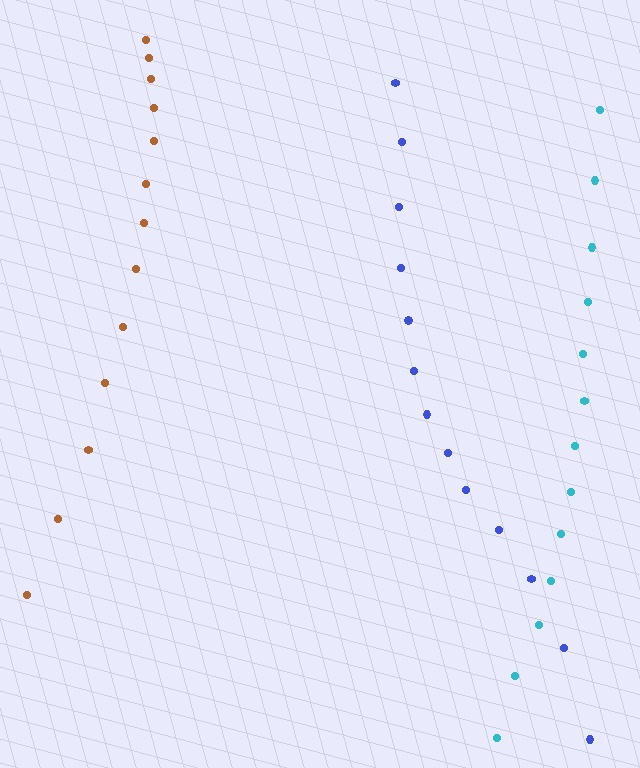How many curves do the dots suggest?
There are 3 distinct paths.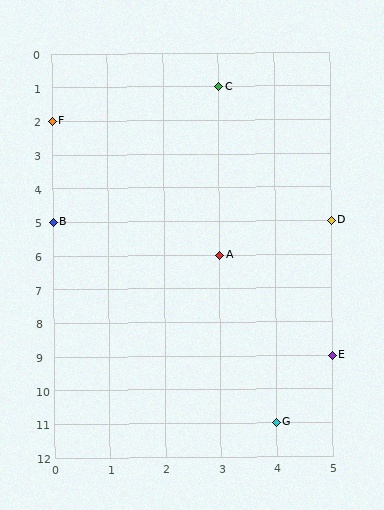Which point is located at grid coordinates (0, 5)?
Point B is at (0, 5).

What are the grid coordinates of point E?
Point E is at grid coordinates (5, 9).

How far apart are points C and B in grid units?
Points C and B are 3 columns and 4 rows apart (about 5.0 grid units diagonally).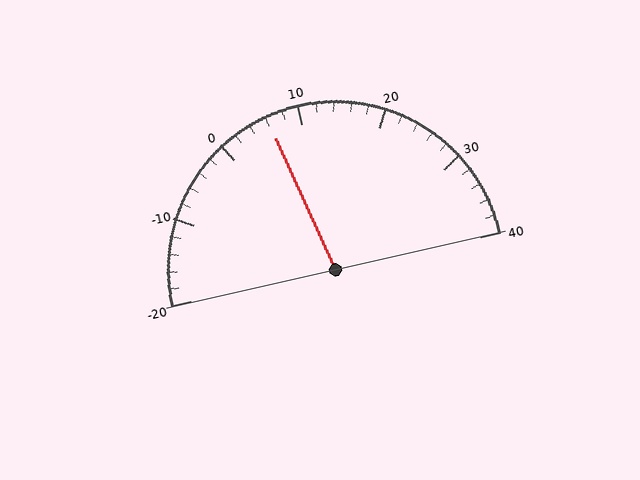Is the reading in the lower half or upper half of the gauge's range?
The reading is in the lower half of the range (-20 to 40).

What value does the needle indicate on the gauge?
The needle indicates approximately 6.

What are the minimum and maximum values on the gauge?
The gauge ranges from -20 to 40.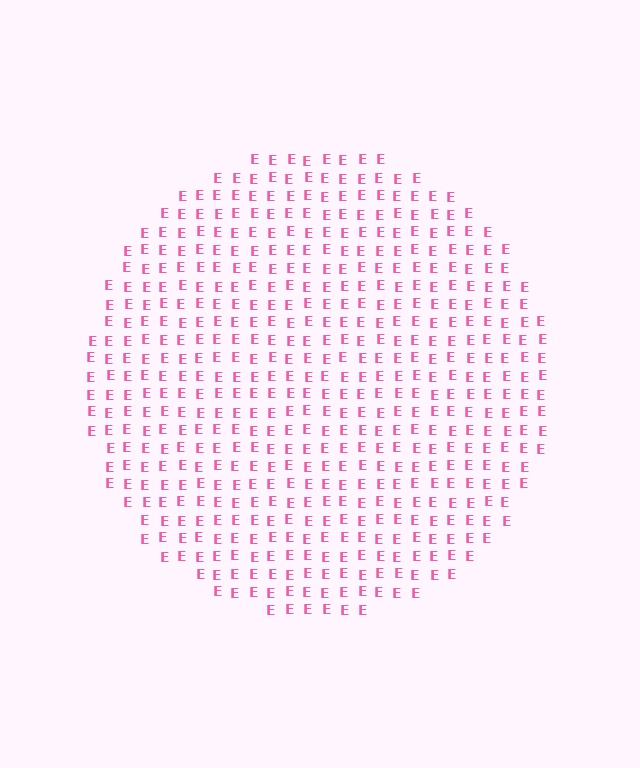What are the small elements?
The small elements are letter E's.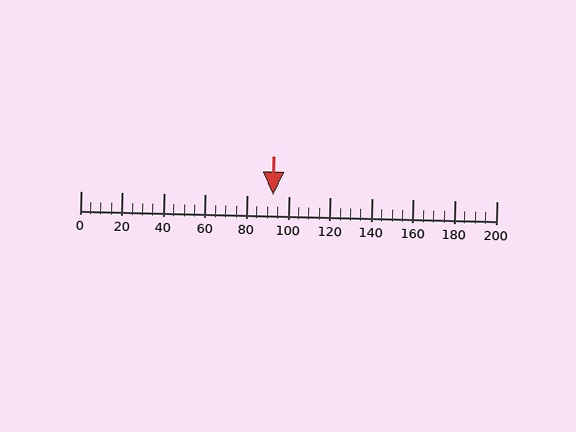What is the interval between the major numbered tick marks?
The major tick marks are spaced 20 units apart.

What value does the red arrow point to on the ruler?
The red arrow points to approximately 93.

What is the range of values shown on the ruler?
The ruler shows values from 0 to 200.